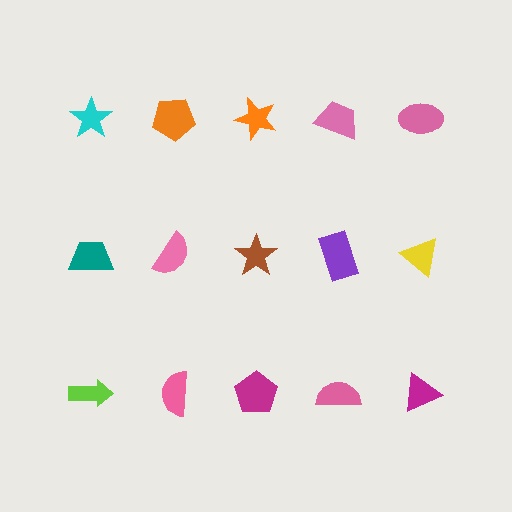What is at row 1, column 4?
A pink trapezoid.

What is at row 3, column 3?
A magenta pentagon.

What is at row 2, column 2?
A pink semicircle.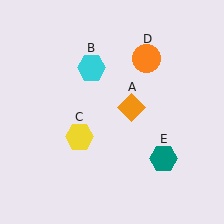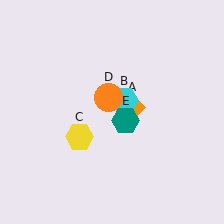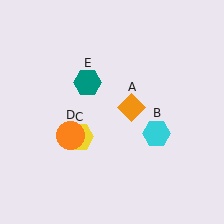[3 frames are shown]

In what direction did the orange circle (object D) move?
The orange circle (object D) moved down and to the left.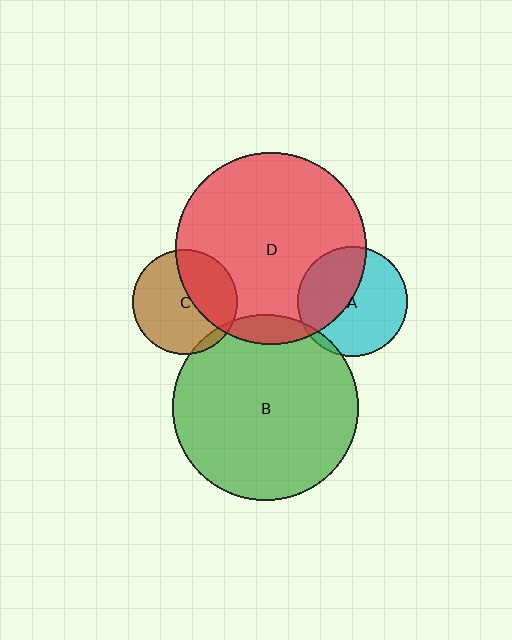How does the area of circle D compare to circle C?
Approximately 3.3 times.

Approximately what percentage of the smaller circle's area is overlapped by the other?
Approximately 5%.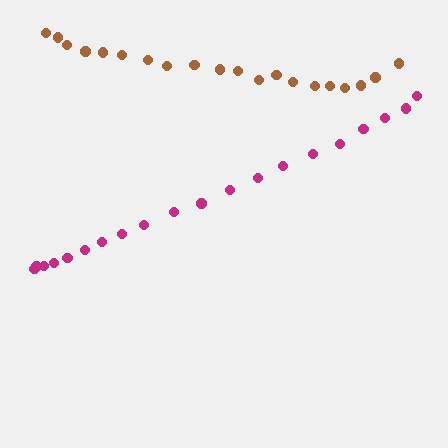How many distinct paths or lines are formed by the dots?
There are 2 distinct paths.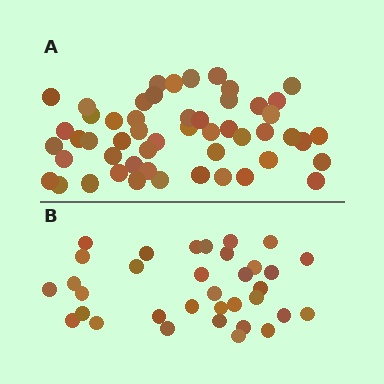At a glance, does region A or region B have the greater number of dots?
Region A (the top region) has more dots.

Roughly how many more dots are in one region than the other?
Region A has approximately 20 more dots than region B.